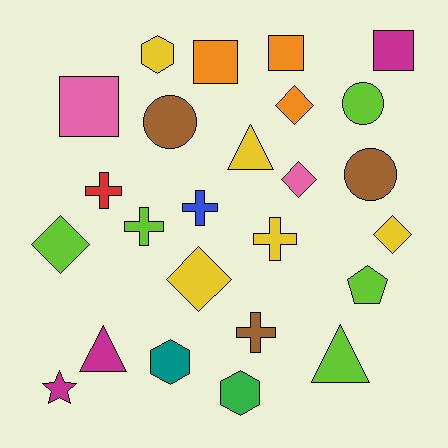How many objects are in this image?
There are 25 objects.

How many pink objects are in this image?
There are 2 pink objects.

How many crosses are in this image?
There are 5 crosses.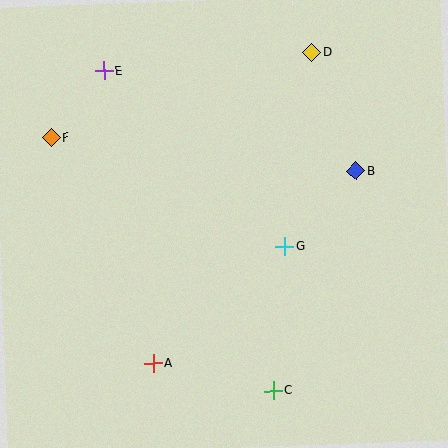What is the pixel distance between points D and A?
The distance between D and A is 349 pixels.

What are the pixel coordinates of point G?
Point G is at (284, 246).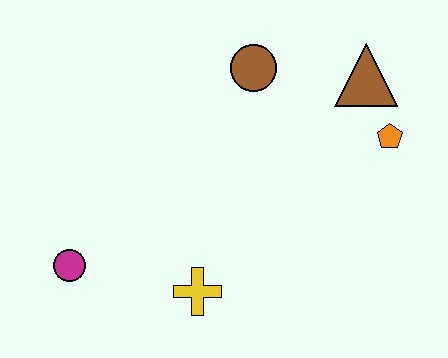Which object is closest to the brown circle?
The brown triangle is closest to the brown circle.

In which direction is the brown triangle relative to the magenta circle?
The brown triangle is to the right of the magenta circle.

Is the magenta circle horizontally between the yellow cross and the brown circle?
No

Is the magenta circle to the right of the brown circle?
No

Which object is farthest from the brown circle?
The magenta circle is farthest from the brown circle.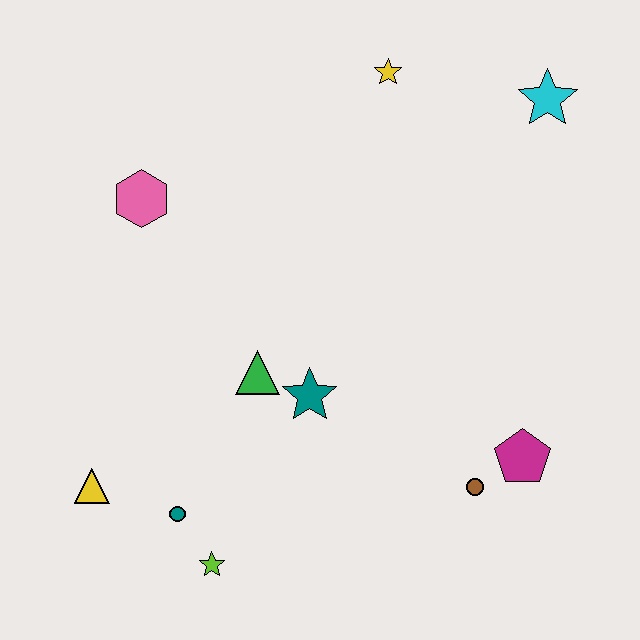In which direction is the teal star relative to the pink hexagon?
The teal star is below the pink hexagon.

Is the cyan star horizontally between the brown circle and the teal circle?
No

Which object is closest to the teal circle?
The lime star is closest to the teal circle.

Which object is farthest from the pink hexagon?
The magenta pentagon is farthest from the pink hexagon.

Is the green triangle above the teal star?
Yes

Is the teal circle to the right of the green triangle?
No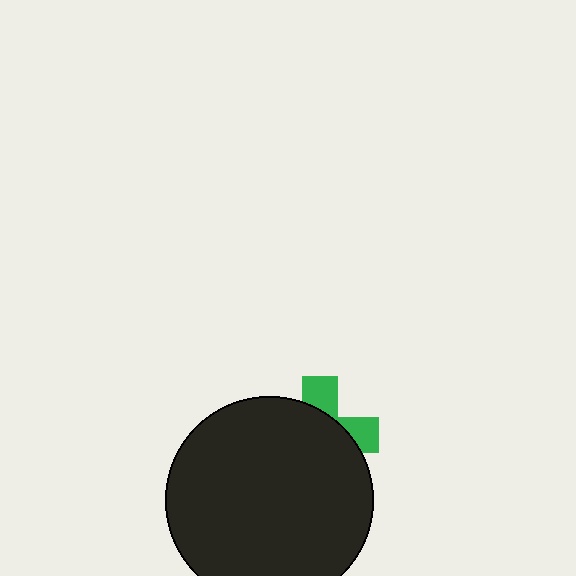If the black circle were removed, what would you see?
You would see the complete green cross.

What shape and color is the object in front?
The object in front is a black circle.